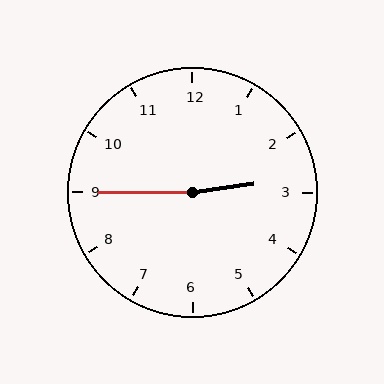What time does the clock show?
2:45.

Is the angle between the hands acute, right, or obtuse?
It is obtuse.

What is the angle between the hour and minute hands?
Approximately 172 degrees.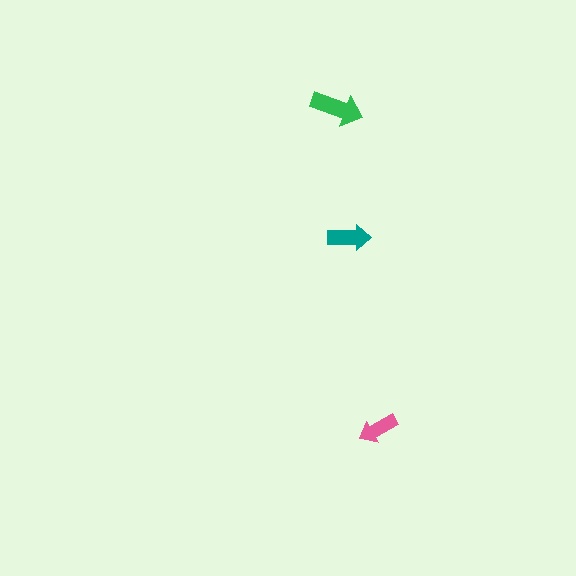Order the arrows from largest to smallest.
the green one, the teal one, the pink one.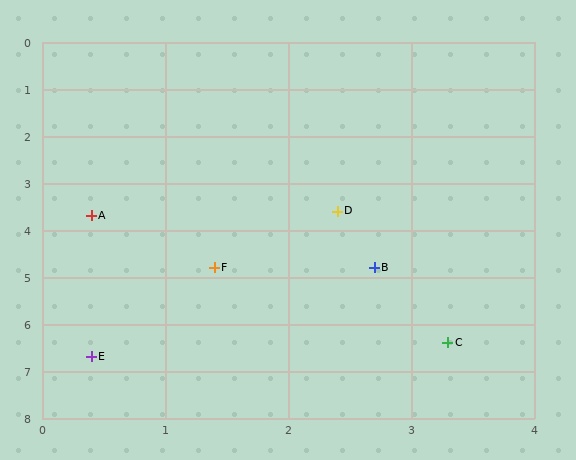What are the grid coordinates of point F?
Point F is at approximately (1.4, 4.8).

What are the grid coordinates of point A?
Point A is at approximately (0.4, 3.7).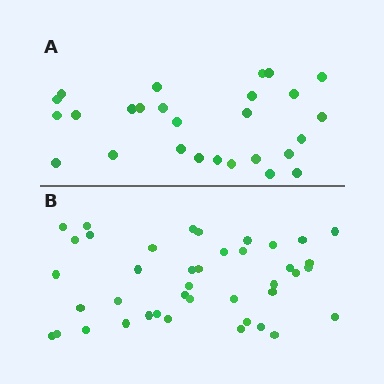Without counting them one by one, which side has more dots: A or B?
Region B (the bottom region) has more dots.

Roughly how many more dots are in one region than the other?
Region B has approximately 15 more dots than region A.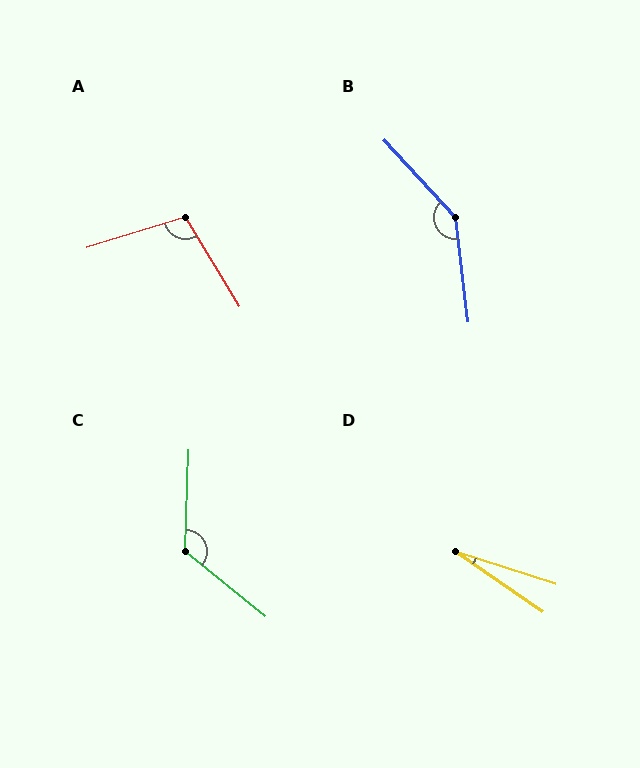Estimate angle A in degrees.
Approximately 104 degrees.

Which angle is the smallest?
D, at approximately 17 degrees.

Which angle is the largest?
B, at approximately 144 degrees.